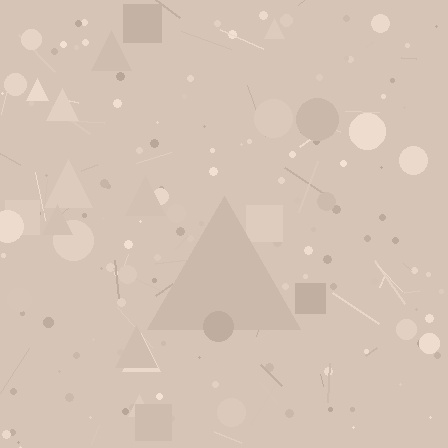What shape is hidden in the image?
A triangle is hidden in the image.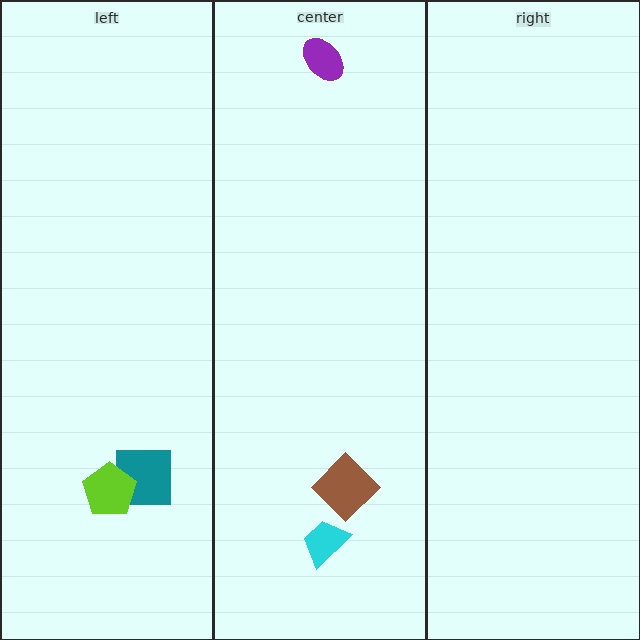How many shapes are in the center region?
3.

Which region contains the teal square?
The left region.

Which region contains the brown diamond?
The center region.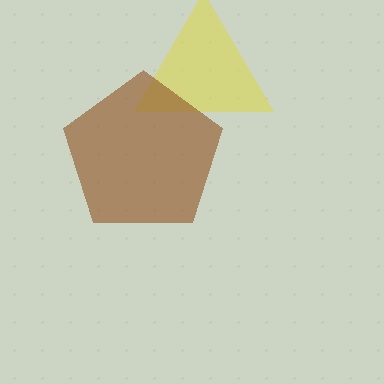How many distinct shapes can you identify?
There are 2 distinct shapes: a yellow triangle, a brown pentagon.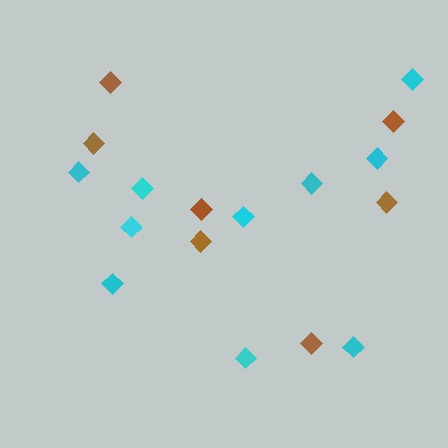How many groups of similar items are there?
There are 2 groups: one group of brown diamonds (7) and one group of cyan diamonds (10).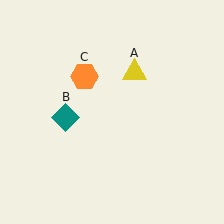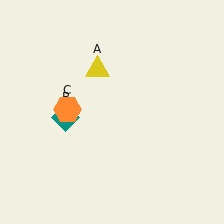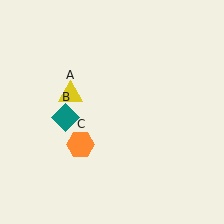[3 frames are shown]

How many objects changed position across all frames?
2 objects changed position: yellow triangle (object A), orange hexagon (object C).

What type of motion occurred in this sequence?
The yellow triangle (object A), orange hexagon (object C) rotated counterclockwise around the center of the scene.